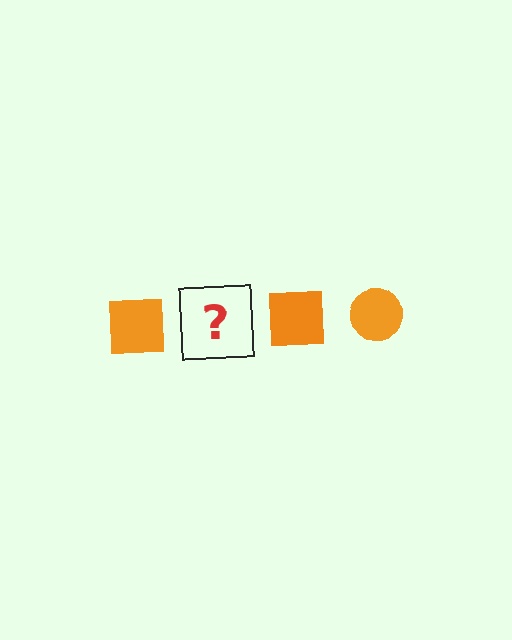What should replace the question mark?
The question mark should be replaced with an orange circle.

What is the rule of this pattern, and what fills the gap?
The rule is that the pattern cycles through square, circle shapes in orange. The gap should be filled with an orange circle.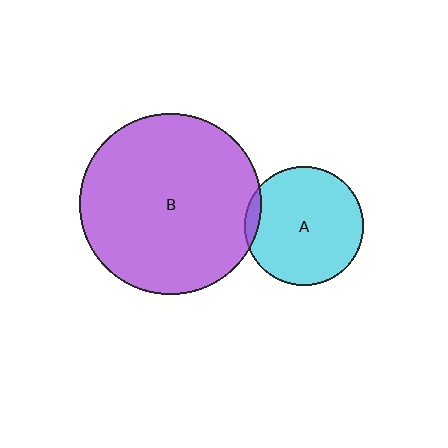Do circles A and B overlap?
Yes.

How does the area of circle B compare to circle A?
Approximately 2.3 times.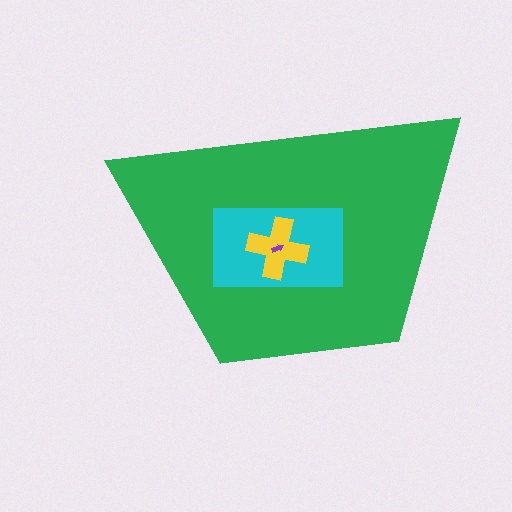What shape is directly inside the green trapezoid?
The cyan rectangle.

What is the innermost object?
The purple arrow.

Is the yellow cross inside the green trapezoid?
Yes.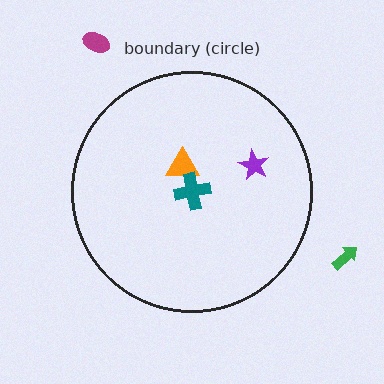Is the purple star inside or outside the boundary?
Inside.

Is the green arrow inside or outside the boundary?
Outside.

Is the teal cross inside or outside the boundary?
Inside.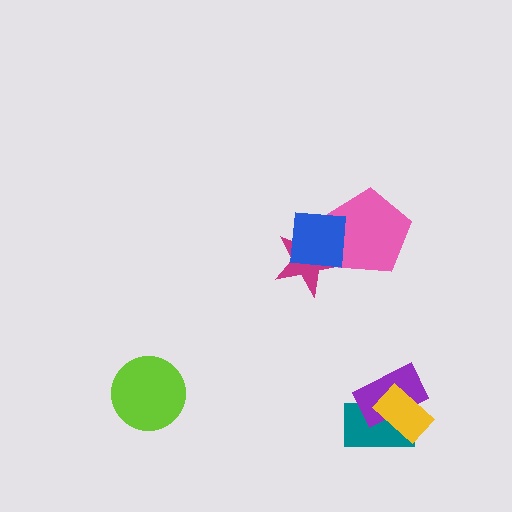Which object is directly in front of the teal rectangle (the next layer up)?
The purple rectangle is directly in front of the teal rectangle.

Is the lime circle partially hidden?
No, no other shape covers it.